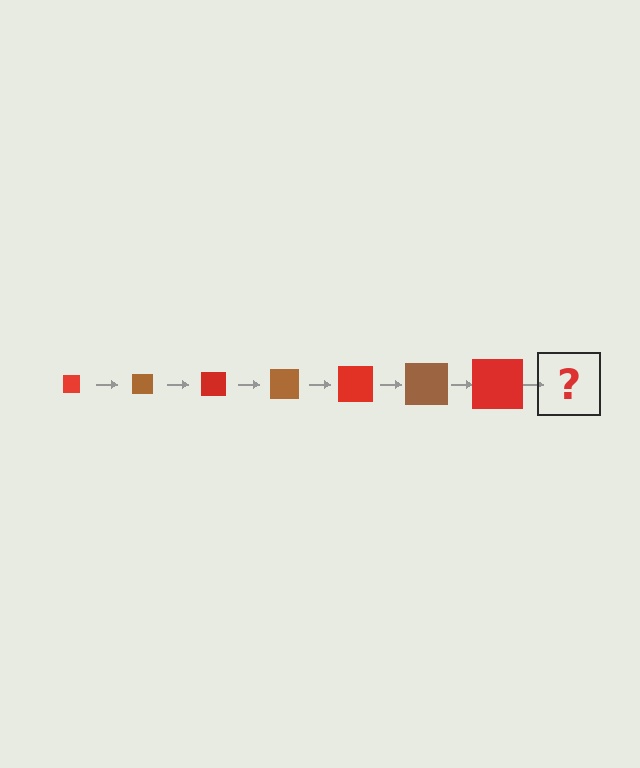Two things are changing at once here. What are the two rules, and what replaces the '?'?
The two rules are that the square grows larger each step and the color cycles through red and brown. The '?' should be a brown square, larger than the previous one.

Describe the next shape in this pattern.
It should be a brown square, larger than the previous one.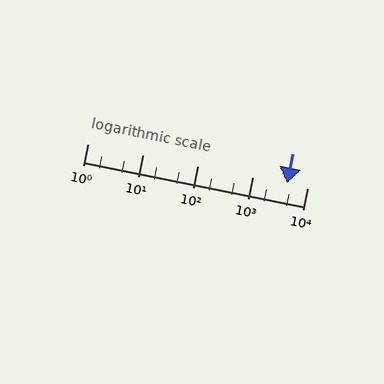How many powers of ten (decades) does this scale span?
The scale spans 4 decades, from 1 to 10000.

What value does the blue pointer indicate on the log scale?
The pointer indicates approximately 4300.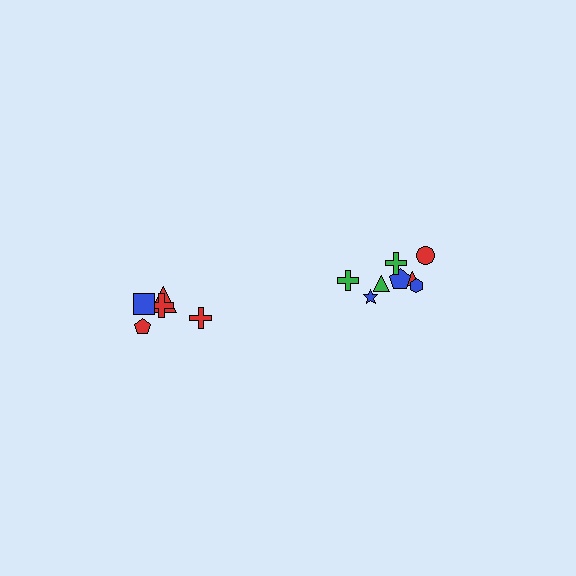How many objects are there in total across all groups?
There are 13 objects.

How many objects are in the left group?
There are 5 objects.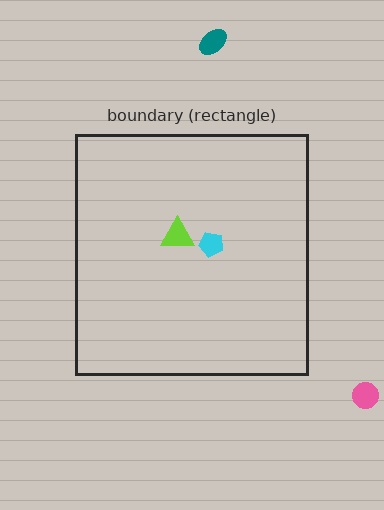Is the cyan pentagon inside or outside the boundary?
Inside.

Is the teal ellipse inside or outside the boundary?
Outside.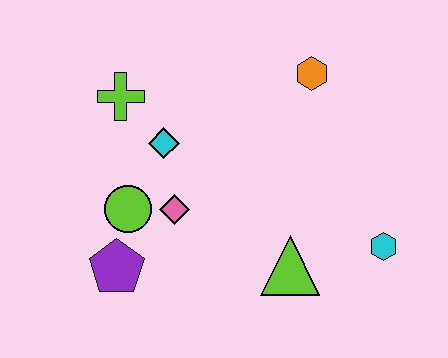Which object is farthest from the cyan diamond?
The cyan hexagon is farthest from the cyan diamond.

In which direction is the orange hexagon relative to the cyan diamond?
The orange hexagon is to the right of the cyan diamond.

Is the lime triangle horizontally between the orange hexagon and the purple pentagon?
Yes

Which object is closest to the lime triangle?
The cyan hexagon is closest to the lime triangle.